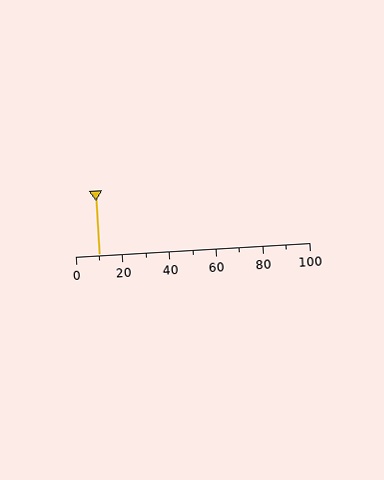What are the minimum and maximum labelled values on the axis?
The axis runs from 0 to 100.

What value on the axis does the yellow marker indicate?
The marker indicates approximately 10.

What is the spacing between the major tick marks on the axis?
The major ticks are spaced 20 apart.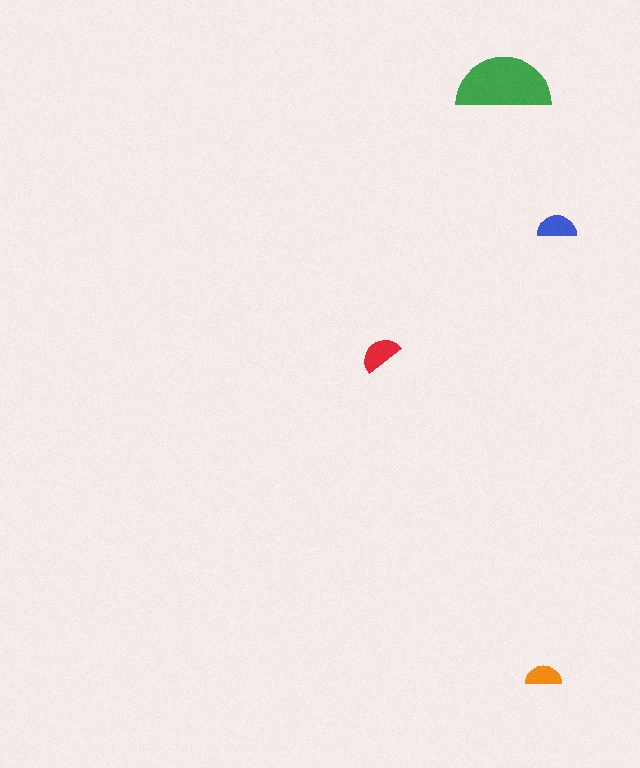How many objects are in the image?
There are 4 objects in the image.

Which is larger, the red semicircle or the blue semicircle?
The red one.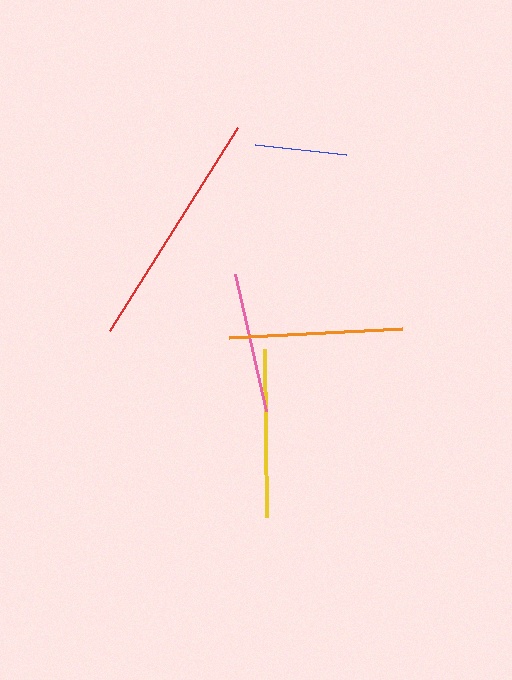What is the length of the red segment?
The red segment is approximately 240 pixels long.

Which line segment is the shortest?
The blue line is the shortest at approximately 91 pixels.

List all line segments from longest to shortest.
From longest to shortest: red, orange, yellow, pink, blue.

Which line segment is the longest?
The red line is the longest at approximately 240 pixels.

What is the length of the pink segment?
The pink segment is approximately 140 pixels long.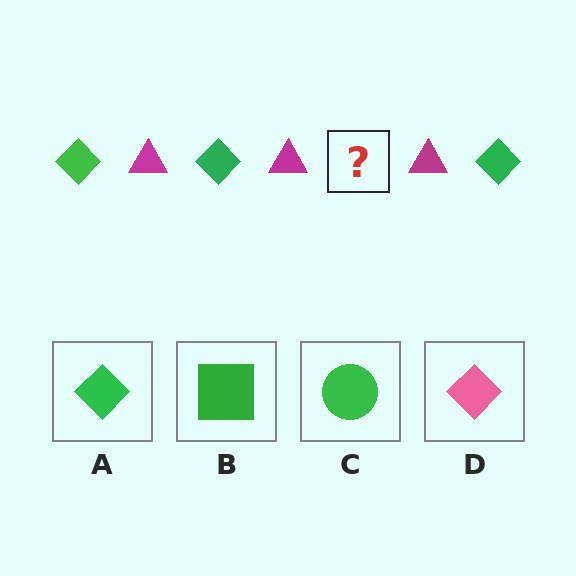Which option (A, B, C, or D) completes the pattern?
A.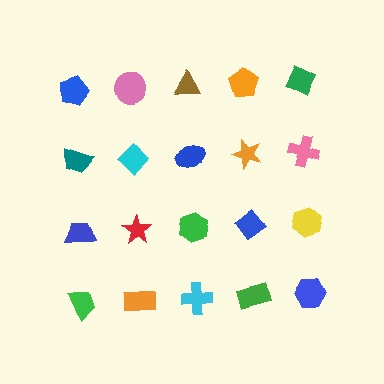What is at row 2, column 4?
An orange star.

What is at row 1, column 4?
An orange pentagon.